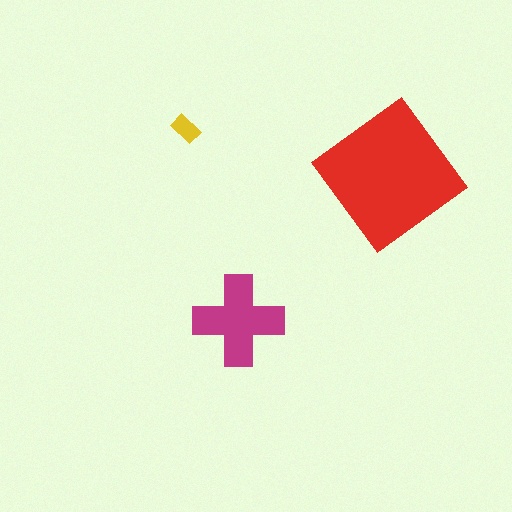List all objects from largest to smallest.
The red diamond, the magenta cross, the yellow rectangle.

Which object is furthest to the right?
The red diamond is rightmost.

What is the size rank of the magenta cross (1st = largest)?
2nd.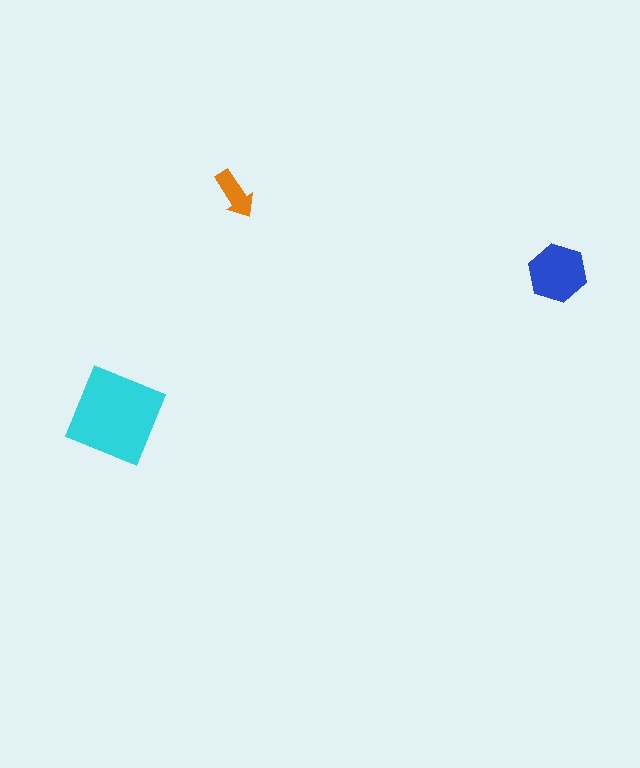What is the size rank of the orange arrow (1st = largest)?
3rd.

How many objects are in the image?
There are 3 objects in the image.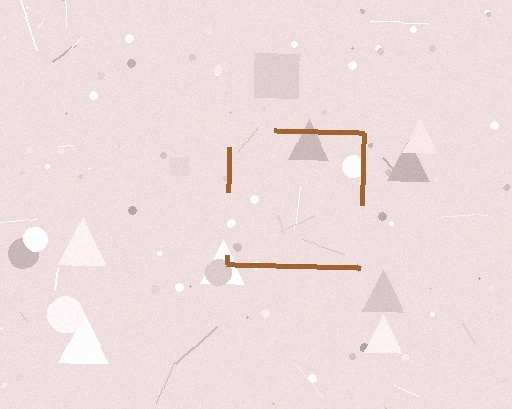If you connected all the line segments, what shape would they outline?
They would outline a square.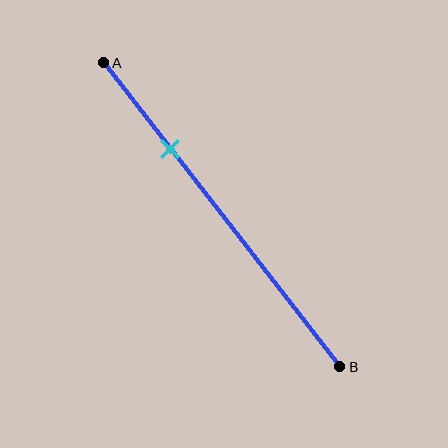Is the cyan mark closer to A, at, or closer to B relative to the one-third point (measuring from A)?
The cyan mark is closer to point A than the one-third point of segment AB.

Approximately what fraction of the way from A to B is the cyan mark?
The cyan mark is approximately 30% of the way from A to B.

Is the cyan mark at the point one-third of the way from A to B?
No, the mark is at about 30% from A, not at the 33% one-third point.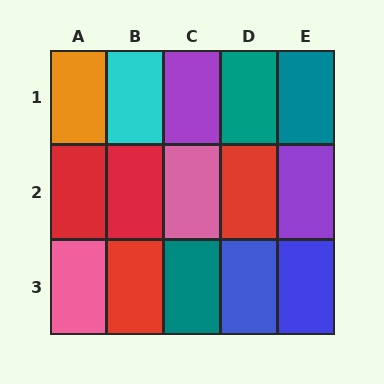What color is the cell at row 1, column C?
Purple.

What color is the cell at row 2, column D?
Red.